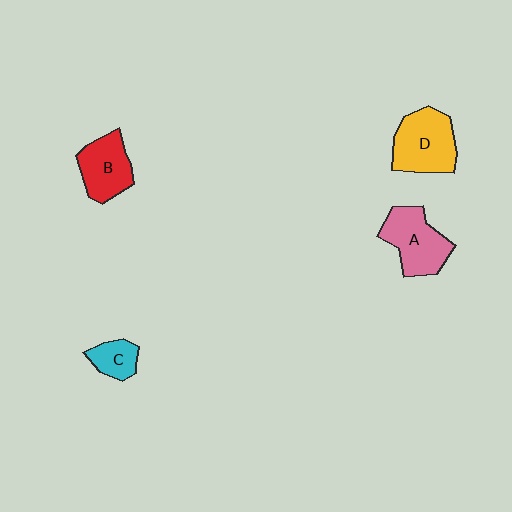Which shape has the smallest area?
Shape C (cyan).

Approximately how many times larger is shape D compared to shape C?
Approximately 2.2 times.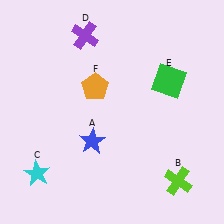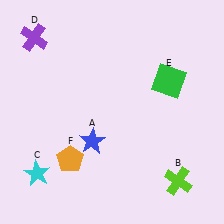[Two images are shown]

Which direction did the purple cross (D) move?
The purple cross (D) moved left.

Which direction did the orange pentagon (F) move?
The orange pentagon (F) moved down.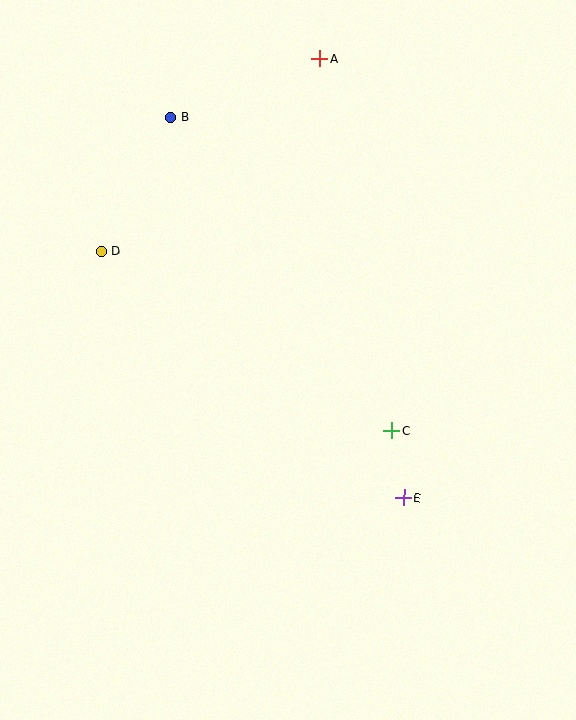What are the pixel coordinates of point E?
Point E is at (404, 498).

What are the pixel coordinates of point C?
Point C is at (392, 430).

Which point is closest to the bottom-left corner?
Point E is closest to the bottom-left corner.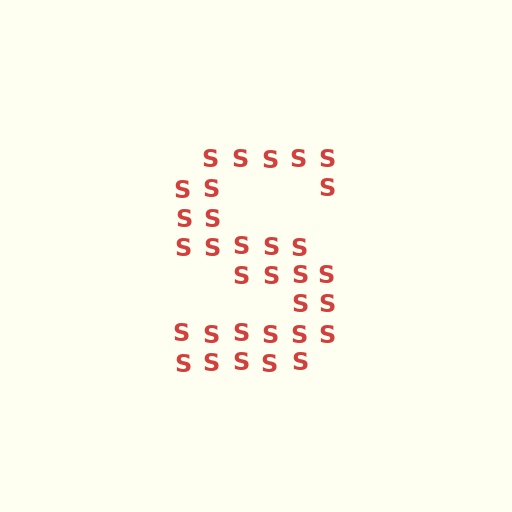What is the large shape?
The large shape is the letter S.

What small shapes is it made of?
It is made of small letter S's.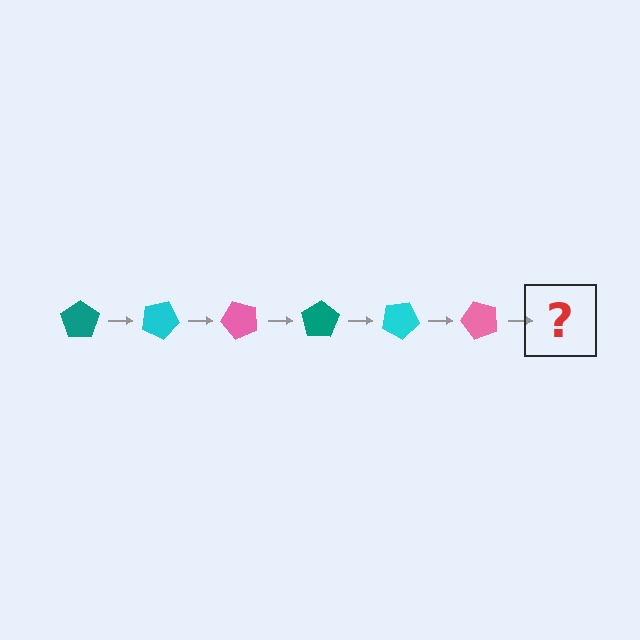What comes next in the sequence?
The next element should be a teal pentagon, rotated 150 degrees from the start.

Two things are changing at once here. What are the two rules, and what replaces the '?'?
The two rules are that it rotates 25 degrees each step and the color cycles through teal, cyan, and pink. The '?' should be a teal pentagon, rotated 150 degrees from the start.